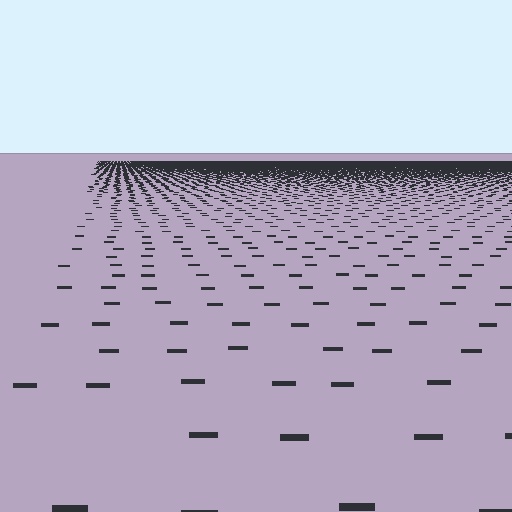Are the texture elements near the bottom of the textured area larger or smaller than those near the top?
Larger. Near the bottom, elements are closer to the viewer and appear at a bigger on-screen size.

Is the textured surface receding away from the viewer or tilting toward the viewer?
The surface is receding away from the viewer. Texture elements get smaller and denser toward the top.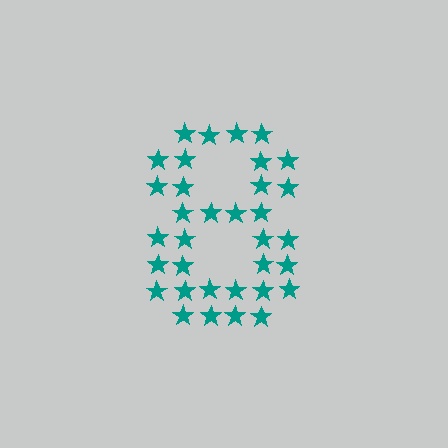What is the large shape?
The large shape is the digit 8.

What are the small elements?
The small elements are stars.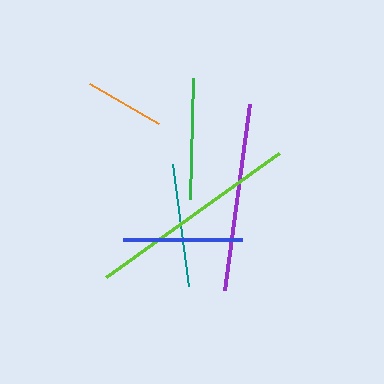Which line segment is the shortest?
The orange line is the shortest at approximately 79 pixels.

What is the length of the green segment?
The green segment is approximately 121 pixels long.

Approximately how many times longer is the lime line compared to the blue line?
The lime line is approximately 1.8 times the length of the blue line.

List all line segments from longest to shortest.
From longest to shortest: lime, purple, teal, green, blue, orange.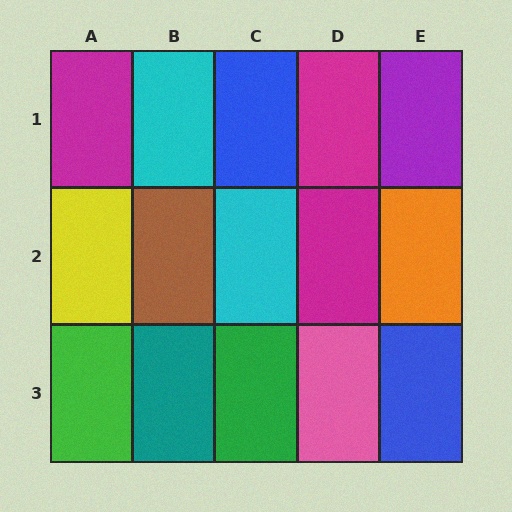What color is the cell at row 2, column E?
Orange.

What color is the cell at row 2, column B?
Brown.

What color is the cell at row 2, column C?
Cyan.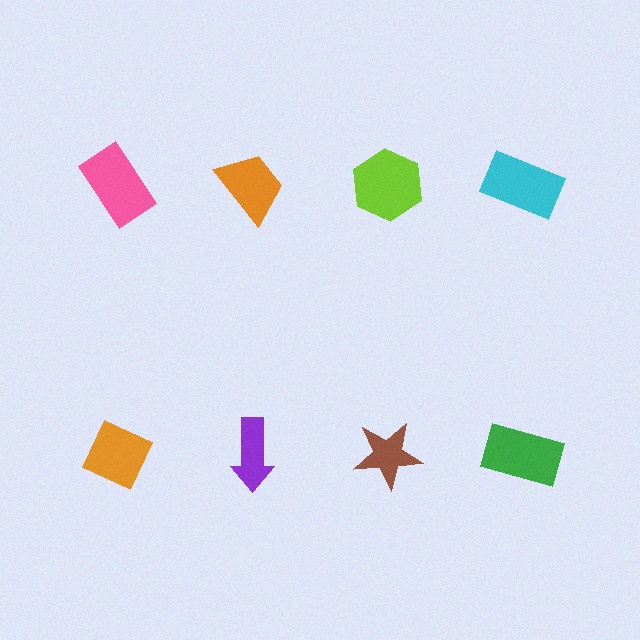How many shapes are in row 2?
4 shapes.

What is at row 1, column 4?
A cyan rectangle.